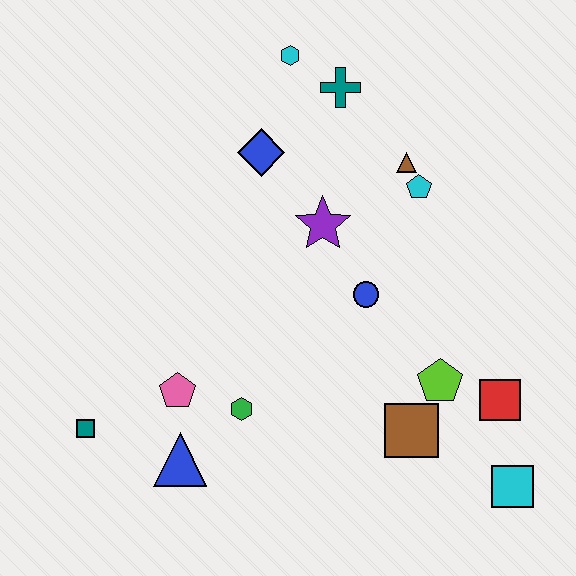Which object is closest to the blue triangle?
The pink pentagon is closest to the blue triangle.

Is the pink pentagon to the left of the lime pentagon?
Yes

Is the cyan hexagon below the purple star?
No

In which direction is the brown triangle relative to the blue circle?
The brown triangle is above the blue circle.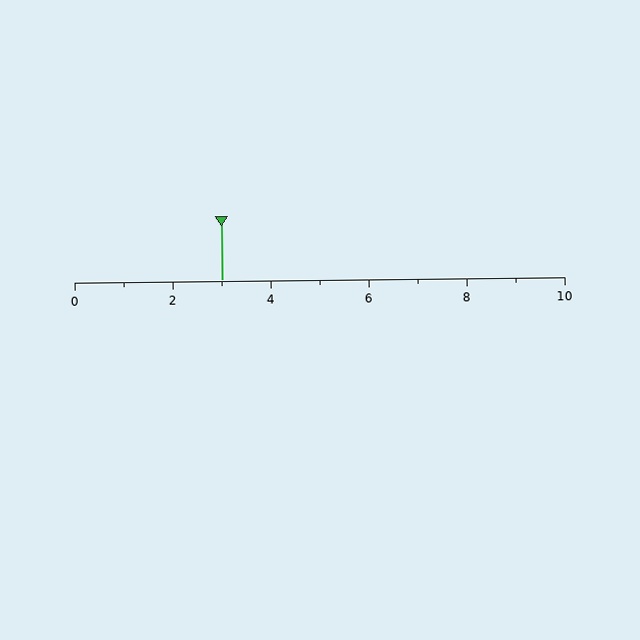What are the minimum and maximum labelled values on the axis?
The axis runs from 0 to 10.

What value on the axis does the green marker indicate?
The marker indicates approximately 3.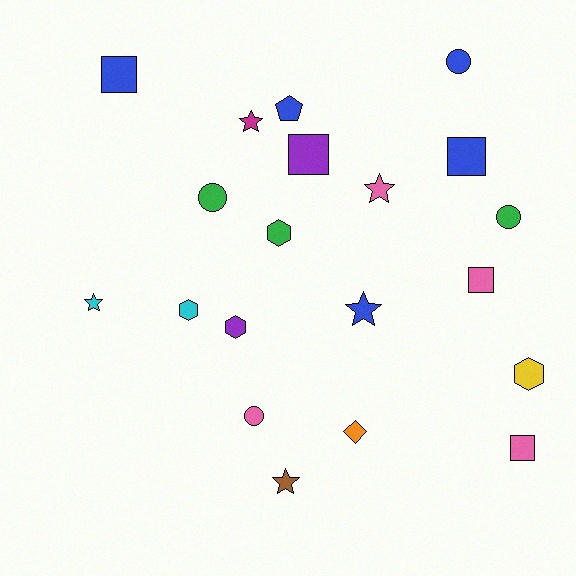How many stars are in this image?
There are 5 stars.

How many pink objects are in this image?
There are 4 pink objects.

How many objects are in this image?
There are 20 objects.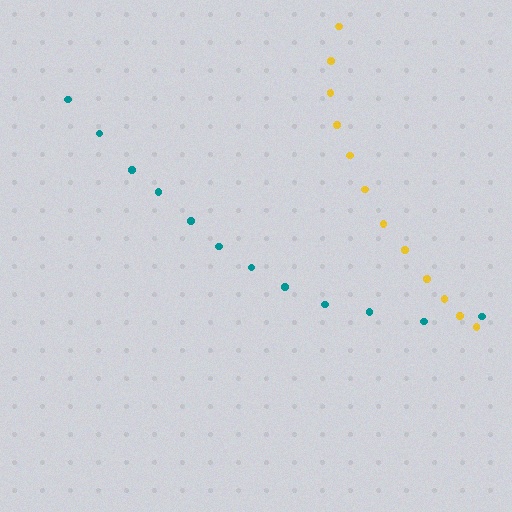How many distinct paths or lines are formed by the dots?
There are 2 distinct paths.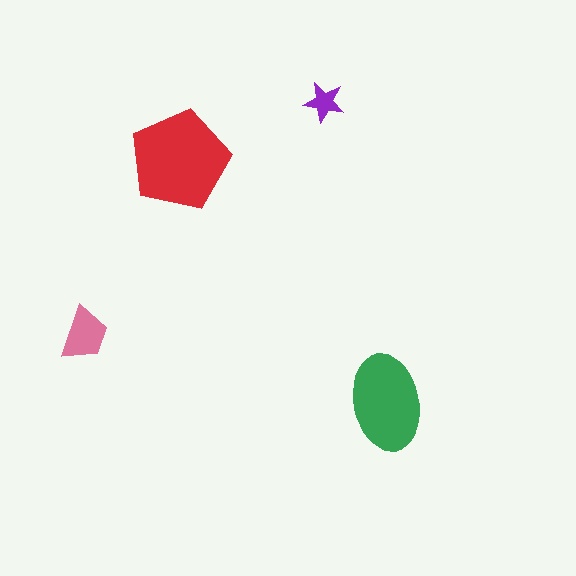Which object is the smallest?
The purple star.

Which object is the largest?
The red pentagon.